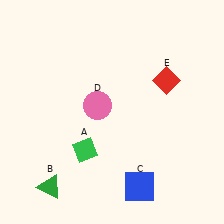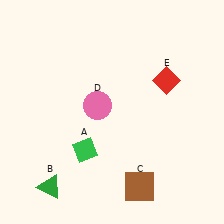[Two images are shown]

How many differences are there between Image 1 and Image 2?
There is 1 difference between the two images.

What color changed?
The square (C) changed from blue in Image 1 to brown in Image 2.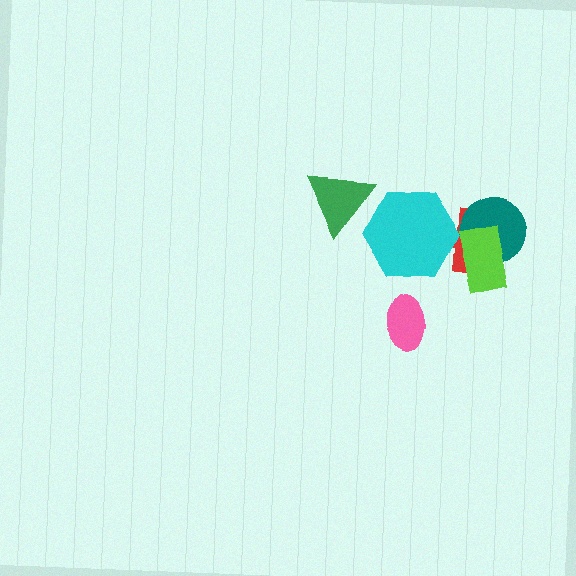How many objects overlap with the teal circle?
2 objects overlap with the teal circle.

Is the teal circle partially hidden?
Yes, it is partially covered by another shape.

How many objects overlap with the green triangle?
1 object overlaps with the green triangle.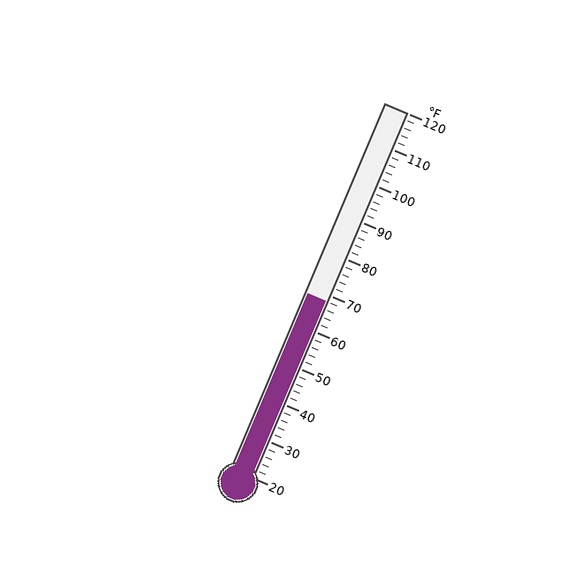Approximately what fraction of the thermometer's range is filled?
The thermometer is filled to approximately 50% of its range.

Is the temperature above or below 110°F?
The temperature is below 110°F.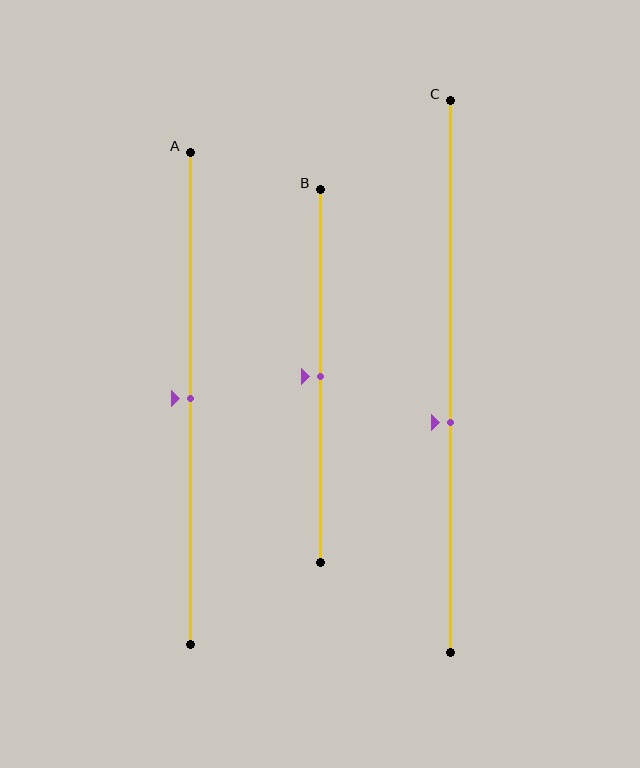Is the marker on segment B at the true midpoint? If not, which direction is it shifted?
Yes, the marker on segment B is at the true midpoint.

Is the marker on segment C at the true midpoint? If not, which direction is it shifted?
No, the marker on segment C is shifted downward by about 8% of the segment length.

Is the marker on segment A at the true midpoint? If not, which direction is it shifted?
Yes, the marker on segment A is at the true midpoint.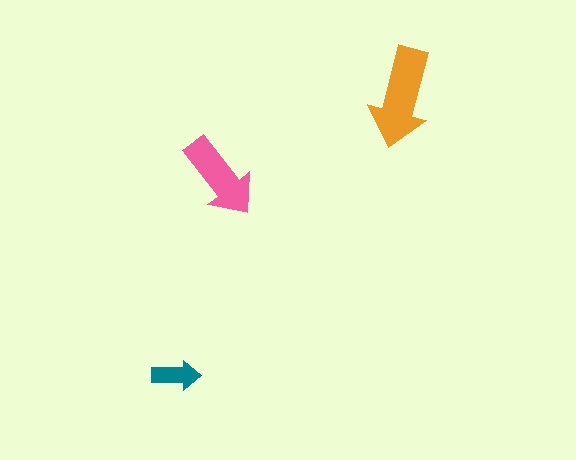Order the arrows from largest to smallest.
the orange one, the pink one, the teal one.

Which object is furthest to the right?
The orange arrow is rightmost.